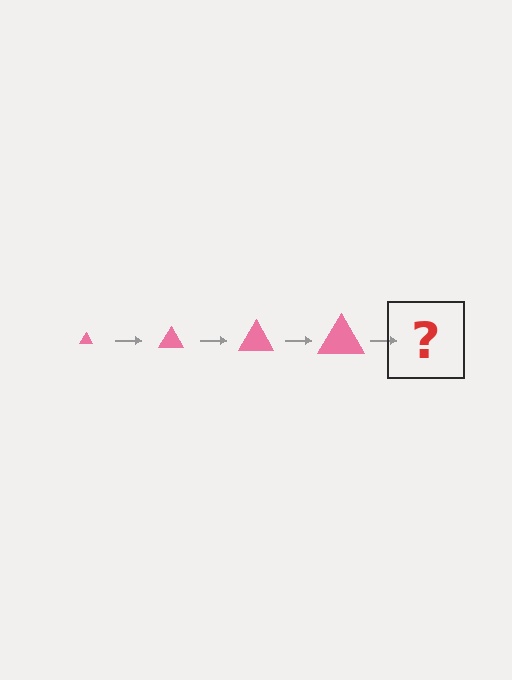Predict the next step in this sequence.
The next step is a pink triangle, larger than the previous one.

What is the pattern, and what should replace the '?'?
The pattern is that the triangle gets progressively larger each step. The '?' should be a pink triangle, larger than the previous one.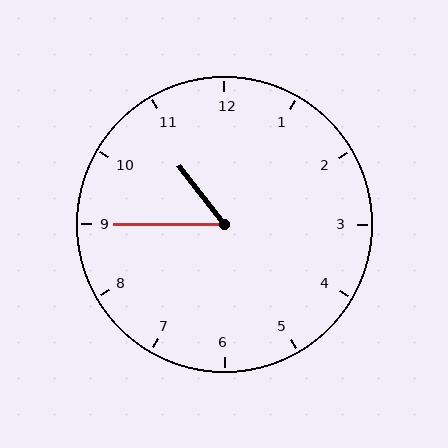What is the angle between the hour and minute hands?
Approximately 52 degrees.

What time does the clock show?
10:45.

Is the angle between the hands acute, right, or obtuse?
It is acute.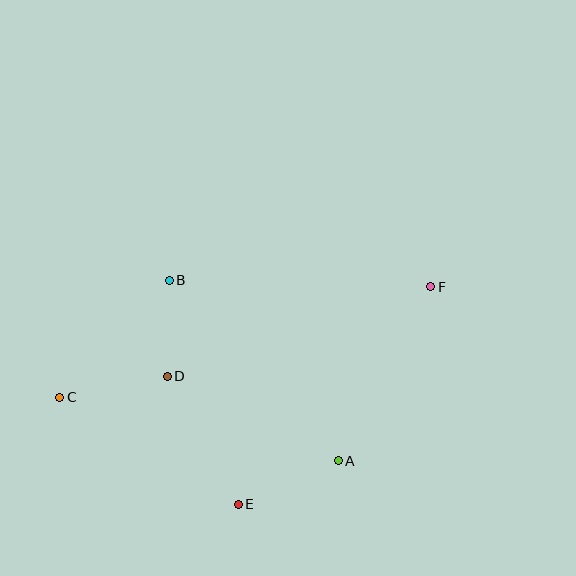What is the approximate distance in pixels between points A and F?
The distance between A and F is approximately 197 pixels.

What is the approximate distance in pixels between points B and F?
The distance between B and F is approximately 261 pixels.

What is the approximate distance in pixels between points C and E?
The distance between C and E is approximately 208 pixels.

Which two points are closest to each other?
Points B and D are closest to each other.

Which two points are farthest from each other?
Points C and F are farthest from each other.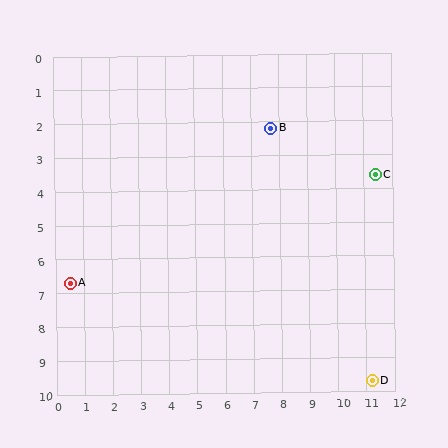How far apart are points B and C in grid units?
Points B and C are about 4.0 grid units apart.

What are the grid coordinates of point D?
Point D is at approximately (11.2, 9.7).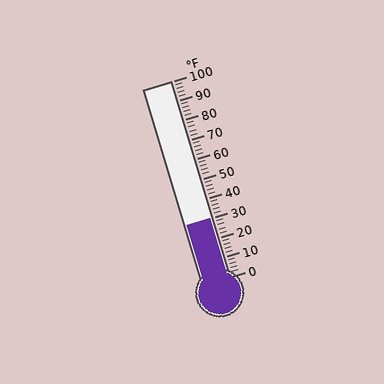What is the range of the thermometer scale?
The thermometer scale ranges from 0°F to 100°F.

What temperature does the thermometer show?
The thermometer shows approximately 30°F.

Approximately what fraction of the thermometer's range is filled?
The thermometer is filled to approximately 30% of its range.